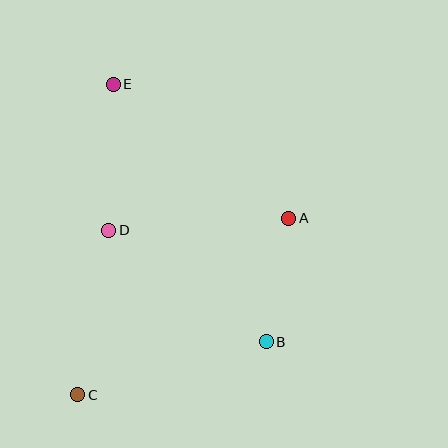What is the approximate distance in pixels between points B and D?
The distance between B and D is approximately 193 pixels.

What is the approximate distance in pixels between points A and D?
The distance between A and D is approximately 180 pixels.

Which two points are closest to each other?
Points A and B are closest to each other.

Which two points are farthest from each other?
Points C and E are farthest from each other.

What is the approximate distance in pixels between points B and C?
The distance between B and C is approximately 196 pixels.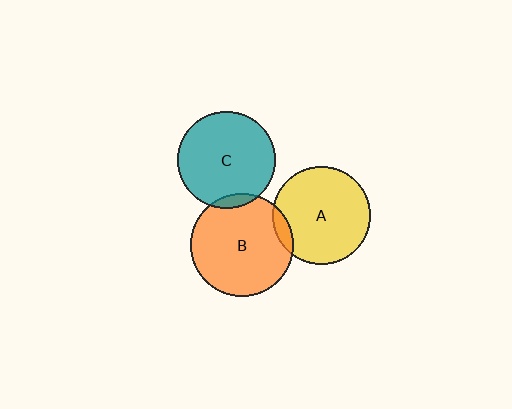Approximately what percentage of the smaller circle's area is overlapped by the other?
Approximately 10%.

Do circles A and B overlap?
Yes.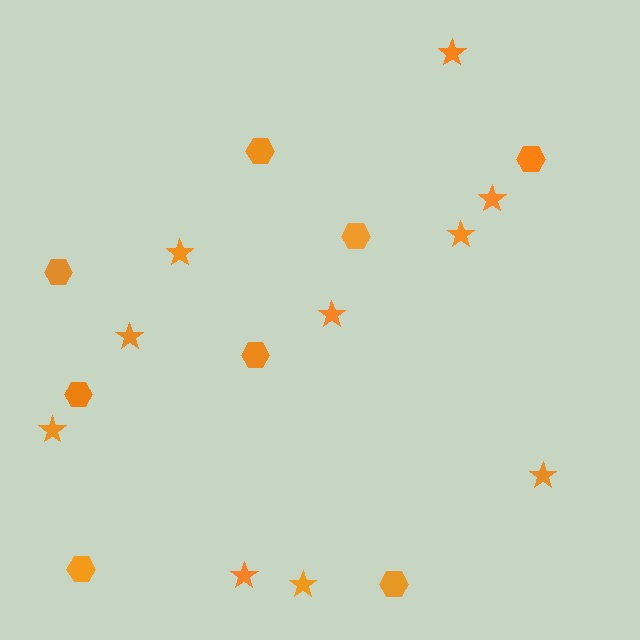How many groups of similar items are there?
There are 2 groups: one group of stars (10) and one group of hexagons (8).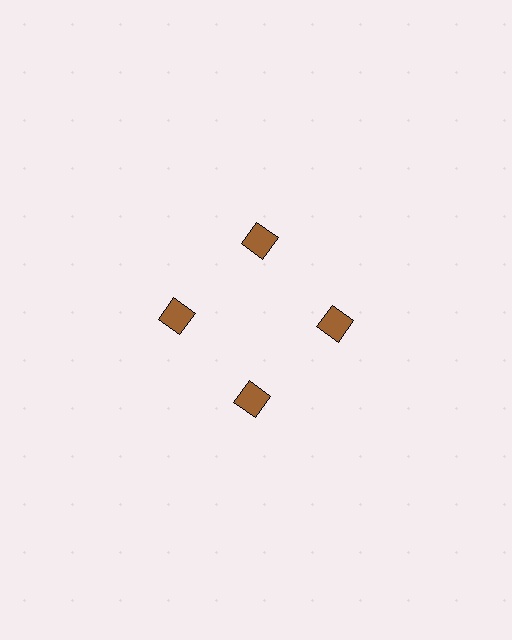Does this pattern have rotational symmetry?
Yes, this pattern has 4-fold rotational symmetry. It looks the same after rotating 90 degrees around the center.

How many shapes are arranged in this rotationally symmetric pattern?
There are 4 shapes, arranged in 4 groups of 1.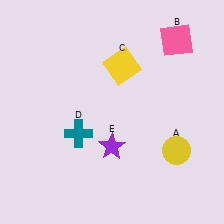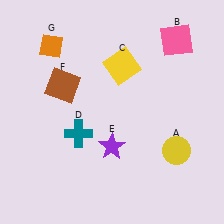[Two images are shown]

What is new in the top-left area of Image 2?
An orange diamond (G) was added in the top-left area of Image 2.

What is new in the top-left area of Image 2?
A brown square (F) was added in the top-left area of Image 2.